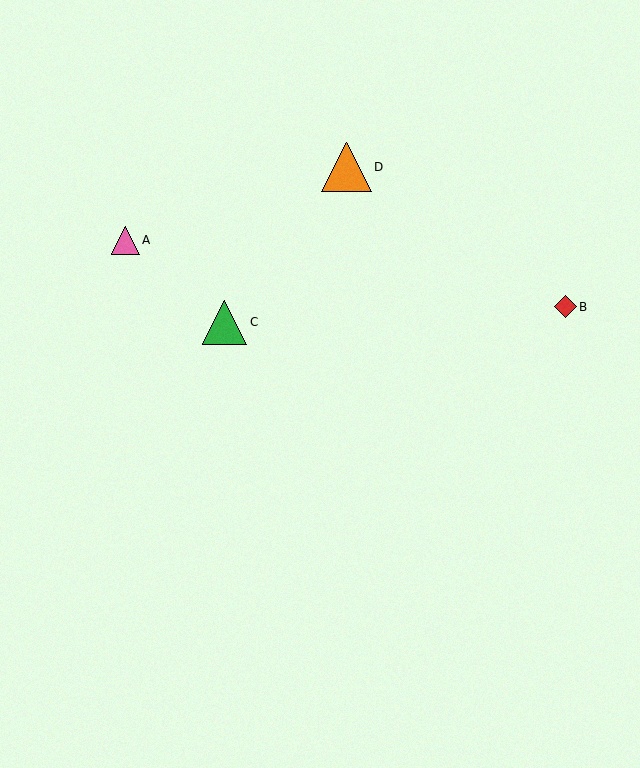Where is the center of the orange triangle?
The center of the orange triangle is at (347, 167).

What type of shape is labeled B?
Shape B is a red diamond.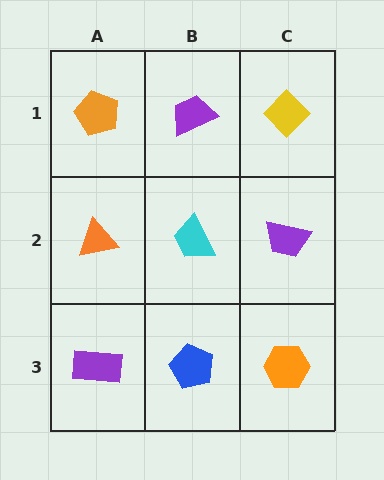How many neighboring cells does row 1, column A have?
2.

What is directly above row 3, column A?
An orange triangle.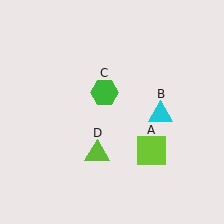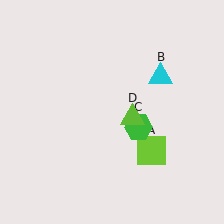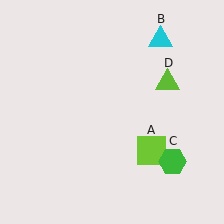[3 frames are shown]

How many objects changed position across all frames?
3 objects changed position: cyan triangle (object B), green hexagon (object C), lime triangle (object D).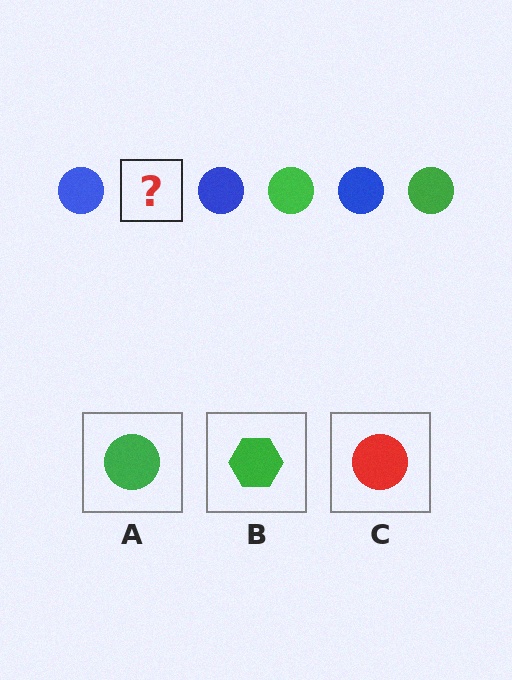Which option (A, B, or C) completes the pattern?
A.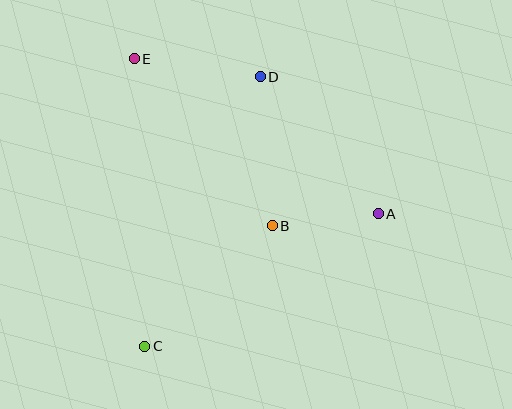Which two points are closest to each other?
Points A and B are closest to each other.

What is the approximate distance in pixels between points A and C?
The distance between A and C is approximately 268 pixels.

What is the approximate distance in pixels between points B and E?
The distance between B and E is approximately 217 pixels.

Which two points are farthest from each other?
Points C and D are farthest from each other.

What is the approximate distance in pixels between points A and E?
The distance between A and E is approximately 289 pixels.